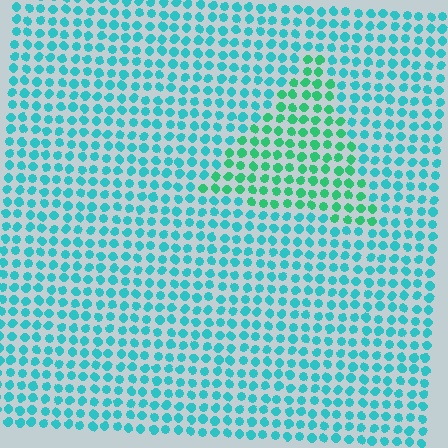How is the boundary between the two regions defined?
The boundary is defined purely by a slight shift in hue (about 33 degrees). Spacing, size, and orientation are identical on both sides.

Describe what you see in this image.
The image is filled with small cyan elements in a uniform arrangement. A triangle-shaped region is visible where the elements are tinted to a slightly different hue, forming a subtle color boundary.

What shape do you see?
I see a triangle.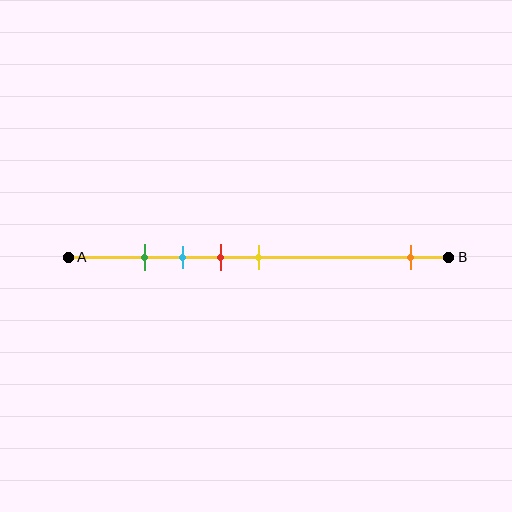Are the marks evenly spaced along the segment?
No, the marks are not evenly spaced.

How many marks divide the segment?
There are 5 marks dividing the segment.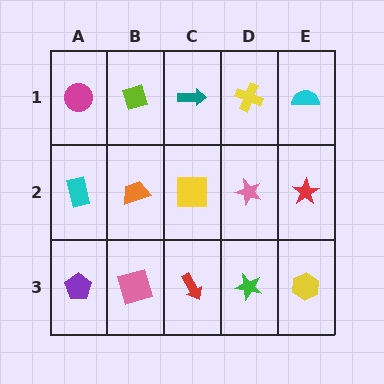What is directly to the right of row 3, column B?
A red arrow.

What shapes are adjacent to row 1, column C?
A yellow square (row 2, column C), a lime diamond (row 1, column B), a yellow cross (row 1, column D).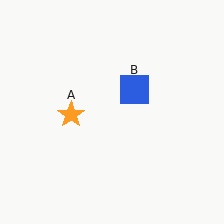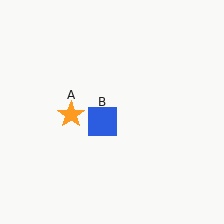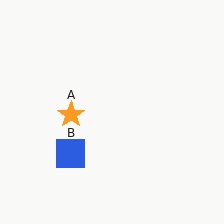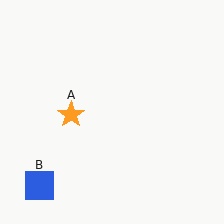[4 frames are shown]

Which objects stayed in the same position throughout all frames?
Orange star (object A) remained stationary.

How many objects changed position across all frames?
1 object changed position: blue square (object B).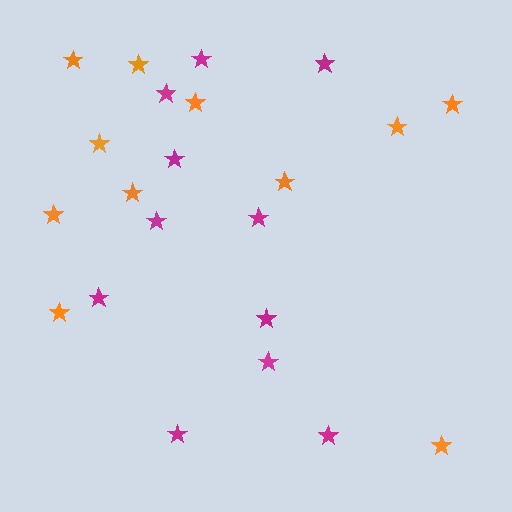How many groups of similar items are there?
There are 2 groups: one group of orange stars (11) and one group of magenta stars (11).